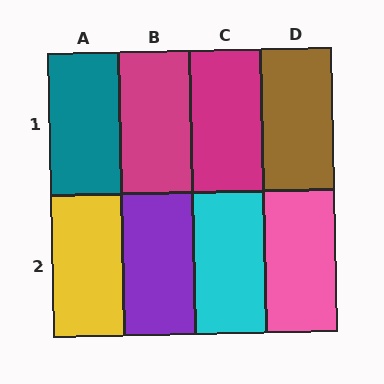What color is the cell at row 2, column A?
Yellow.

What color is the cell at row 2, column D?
Pink.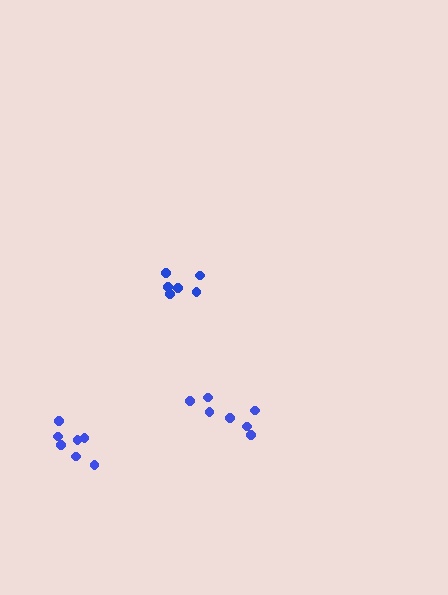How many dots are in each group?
Group 1: 7 dots, Group 2: 6 dots, Group 3: 7 dots (20 total).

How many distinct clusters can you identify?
There are 3 distinct clusters.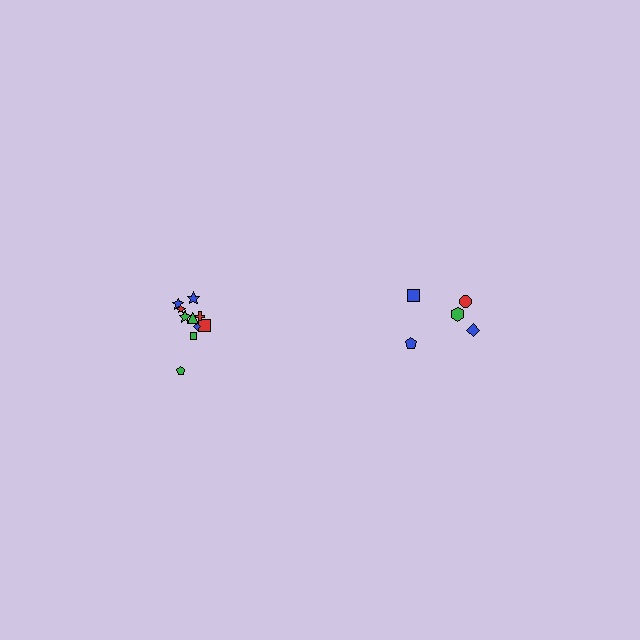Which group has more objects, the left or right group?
The left group.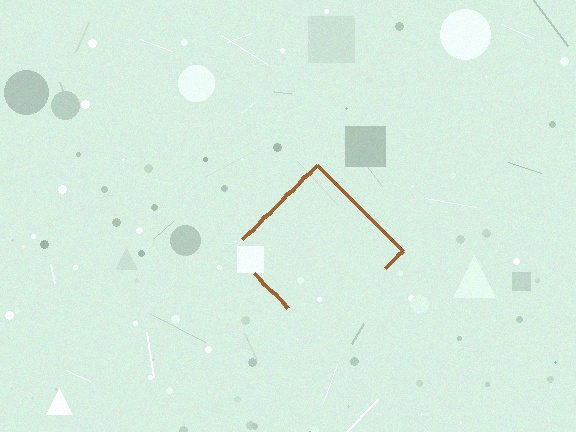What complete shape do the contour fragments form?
The contour fragments form a diamond.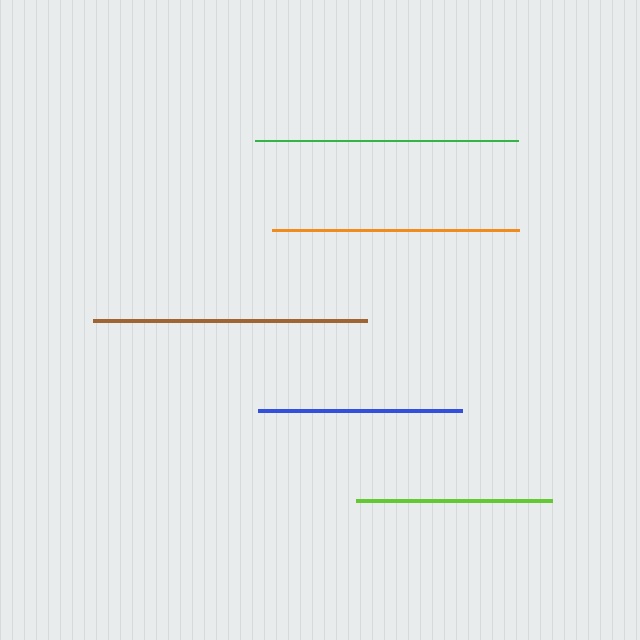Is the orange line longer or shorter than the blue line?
The orange line is longer than the blue line.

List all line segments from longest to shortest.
From longest to shortest: brown, green, orange, blue, lime.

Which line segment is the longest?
The brown line is the longest at approximately 274 pixels.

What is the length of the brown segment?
The brown segment is approximately 274 pixels long.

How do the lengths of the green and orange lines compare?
The green and orange lines are approximately the same length.